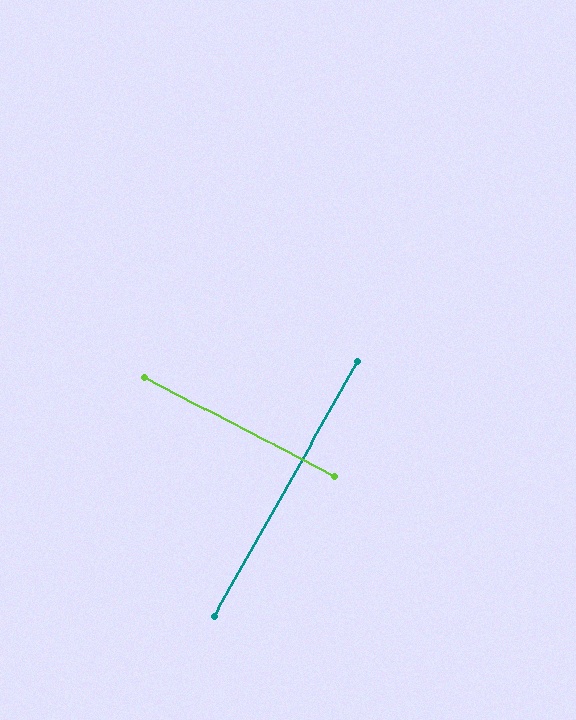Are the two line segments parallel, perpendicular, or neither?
Perpendicular — they meet at approximately 88°.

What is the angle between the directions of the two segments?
Approximately 88 degrees.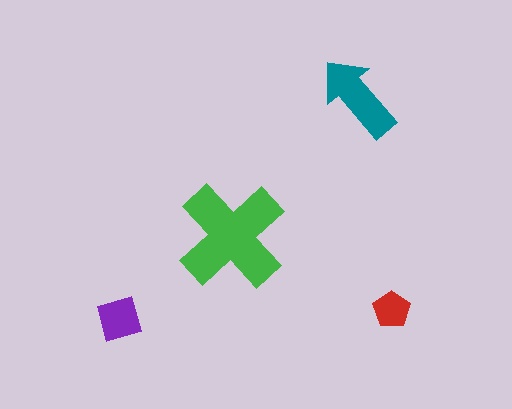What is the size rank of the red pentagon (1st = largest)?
4th.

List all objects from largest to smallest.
The green cross, the teal arrow, the purple diamond, the red pentagon.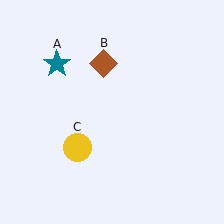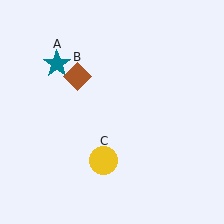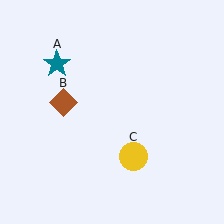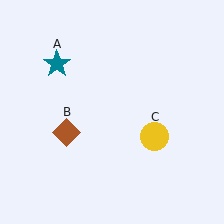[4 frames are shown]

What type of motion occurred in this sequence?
The brown diamond (object B), yellow circle (object C) rotated counterclockwise around the center of the scene.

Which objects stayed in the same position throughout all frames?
Teal star (object A) remained stationary.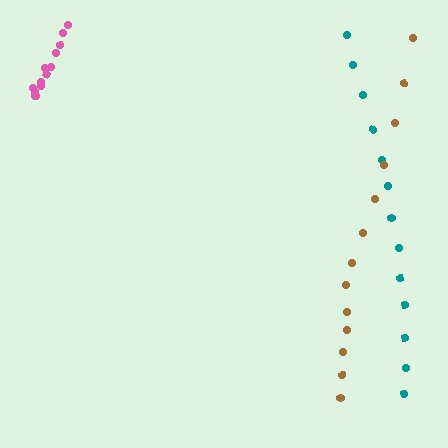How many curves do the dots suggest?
There are 3 distinct paths.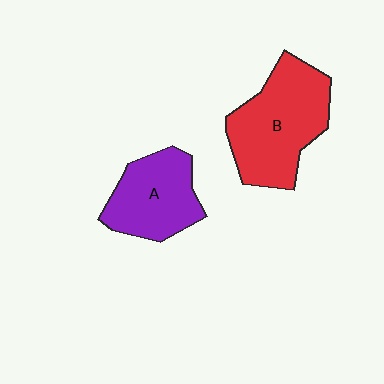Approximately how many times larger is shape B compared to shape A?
Approximately 1.4 times.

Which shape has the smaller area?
Shape A (purple).